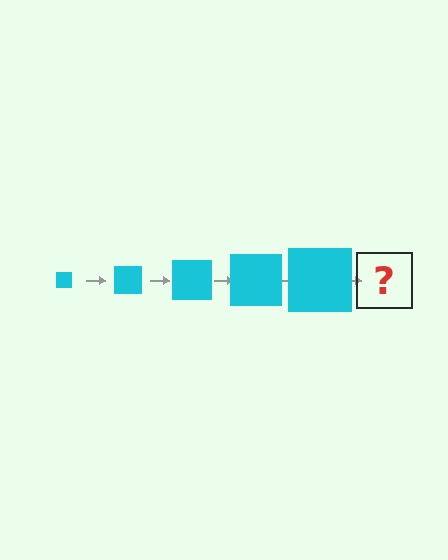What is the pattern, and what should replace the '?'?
The pattern is that the square gets progressively larger each step. The '?' should be a cyan square, larger than the previous one.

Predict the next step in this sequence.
The next step is a cyan square, larger than the previous one.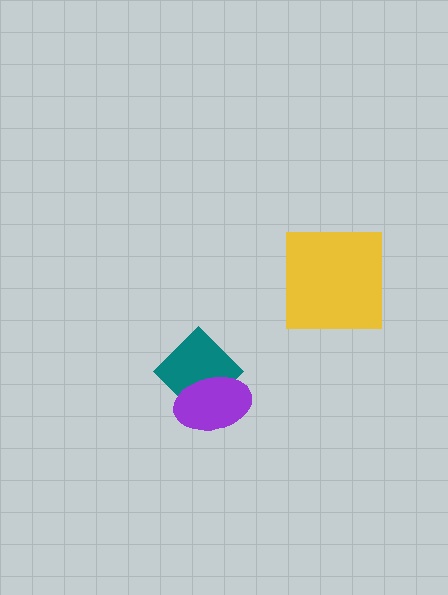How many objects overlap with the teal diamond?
1 object overlaps with the teal diamond.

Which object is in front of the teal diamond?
The purple ellipse is in front of the teal diamond.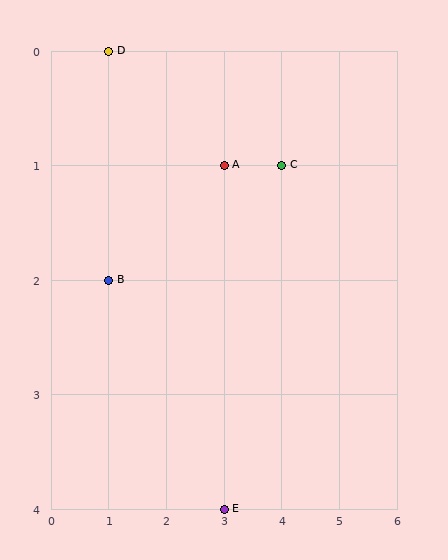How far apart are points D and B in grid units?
Points D and B are 2 rows apart.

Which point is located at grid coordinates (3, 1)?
Point A is at (3, 1).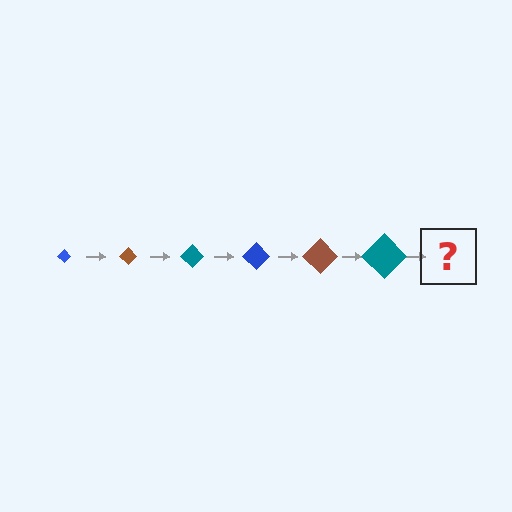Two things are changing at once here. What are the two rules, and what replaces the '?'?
The two rules are that the diamond grows larger each step and the color cycles through blue, brown, and teal. The '?' should be a blue diamond, larger than the previous one.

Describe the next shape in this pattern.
It should be a blue diamond, larger than the previous one.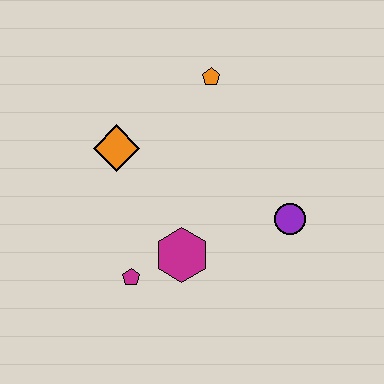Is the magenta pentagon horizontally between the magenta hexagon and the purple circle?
No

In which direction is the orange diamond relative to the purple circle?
The orange diamond is to the left of the purple circle.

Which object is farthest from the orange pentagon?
The magenta pentagon is farthest from the orange pentagon.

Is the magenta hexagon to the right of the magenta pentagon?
Yes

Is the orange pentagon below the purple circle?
No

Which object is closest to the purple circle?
The magenta hexagon is closest to the purple circle.